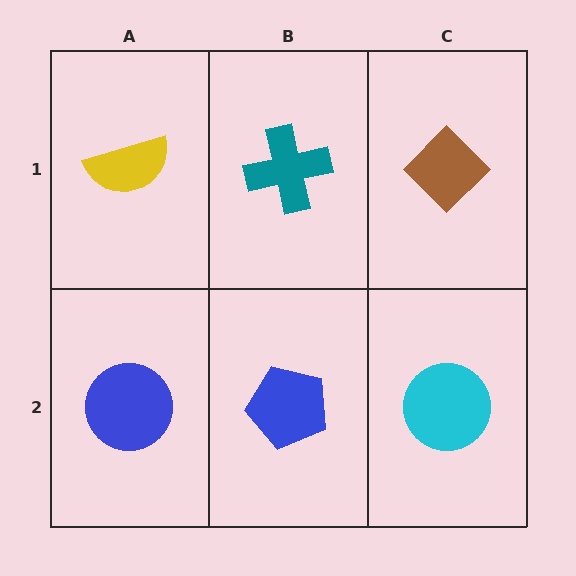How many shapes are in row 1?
3 shapes.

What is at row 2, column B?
A blue pentagon.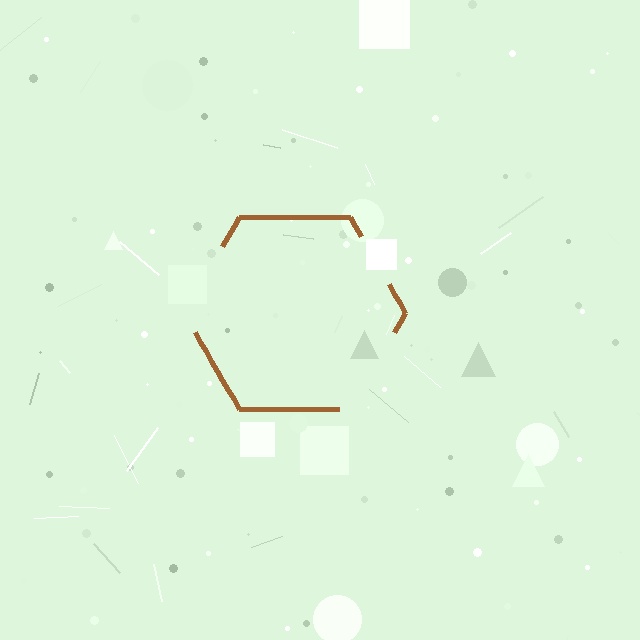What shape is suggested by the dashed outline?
The dashed outline suggests a hexagon.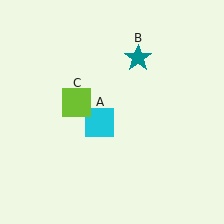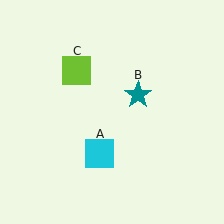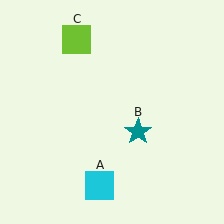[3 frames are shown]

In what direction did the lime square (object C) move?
The lime square (object C) moved up.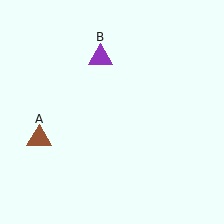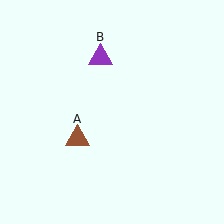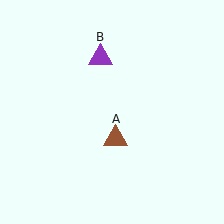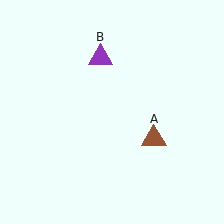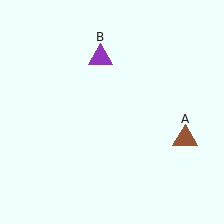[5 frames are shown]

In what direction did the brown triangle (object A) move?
The brown triangle (object A) moved right.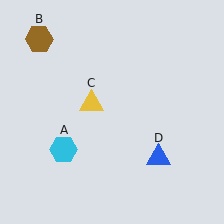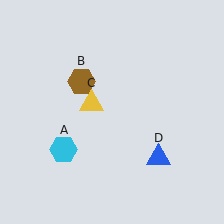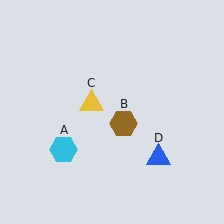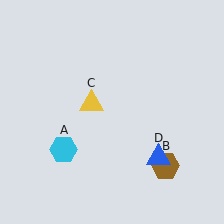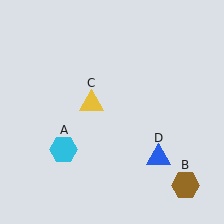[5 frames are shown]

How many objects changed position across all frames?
1 object changed position: brown hexagon (object B).